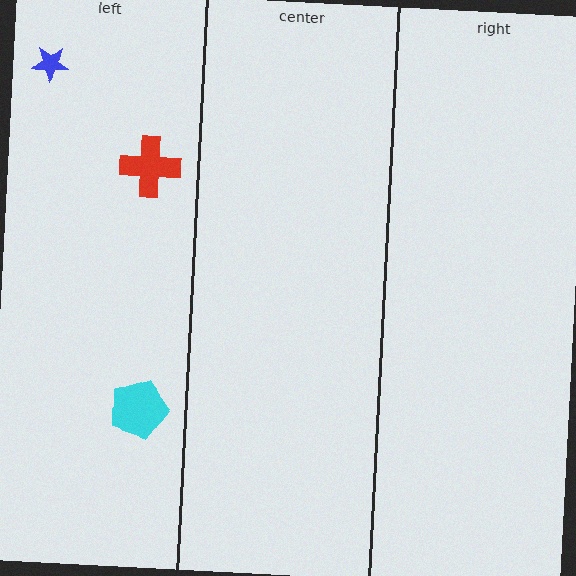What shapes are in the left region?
The red cross, the blue star, the cyan pentagon.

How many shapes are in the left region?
3.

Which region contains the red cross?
The left region.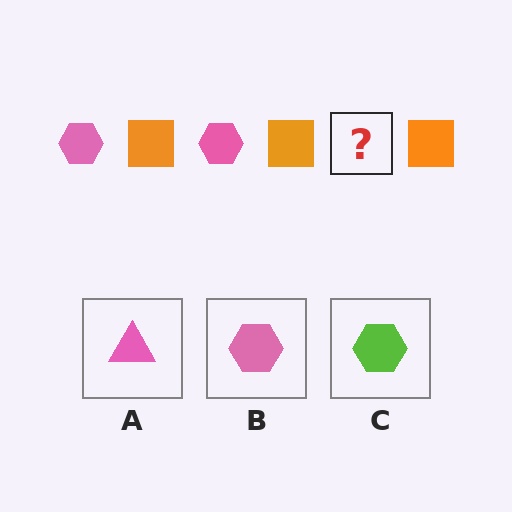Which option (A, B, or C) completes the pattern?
B.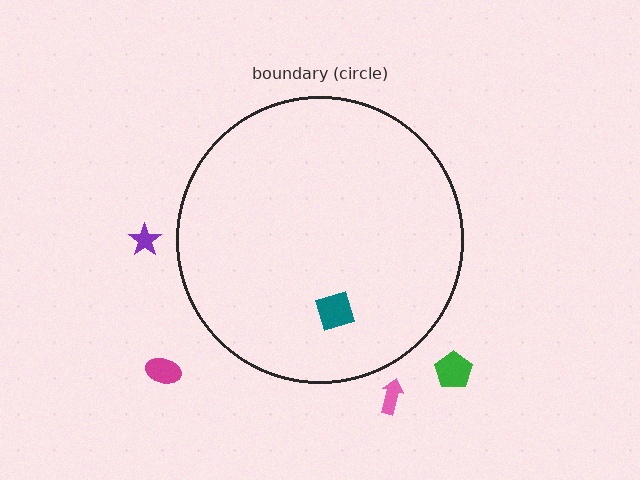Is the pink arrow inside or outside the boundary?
Outside.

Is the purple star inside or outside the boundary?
Outside.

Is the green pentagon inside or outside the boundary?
Outside.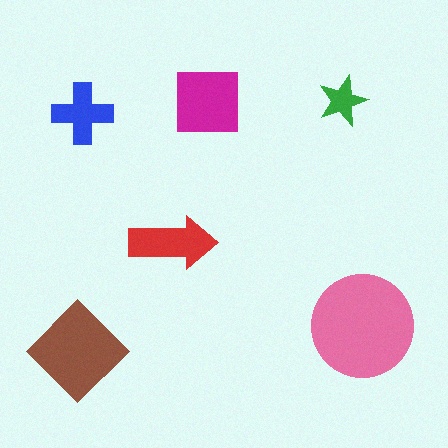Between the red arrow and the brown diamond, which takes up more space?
The brown diamond.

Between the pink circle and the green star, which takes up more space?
The pink circle.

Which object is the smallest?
The green star.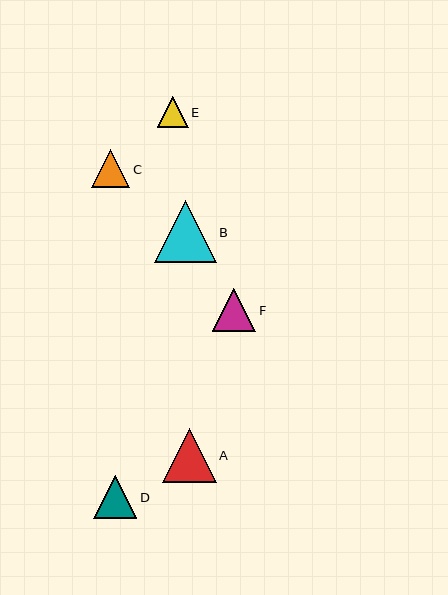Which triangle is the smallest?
Triangle E is the smallest with a size of approximately 31 pixels.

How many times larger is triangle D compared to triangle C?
Triangle D is approximately 1.1 times the size of triangle C.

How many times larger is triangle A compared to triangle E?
Triangle A is approximately 1.8 times the size of triangle E.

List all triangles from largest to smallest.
From largest to smallest: B, A, F, D, C, E.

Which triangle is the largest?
Triangle B is the largest with a size of approximately 62 pixels.